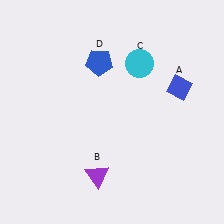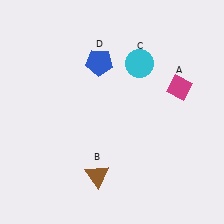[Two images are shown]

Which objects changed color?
A changed from blue to magenta. B changed from purple to brown.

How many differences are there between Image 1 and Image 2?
There are 2 differences between the two images.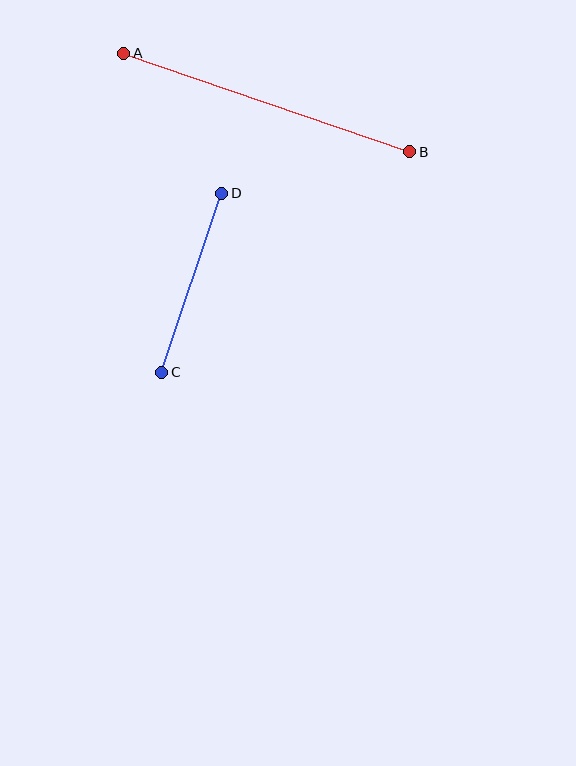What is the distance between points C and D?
The distance is approximately 189 pixels.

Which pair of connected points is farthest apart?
Points A and B are farthest apart.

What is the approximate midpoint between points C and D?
The midpoint is at approximately (192, 283) pixels.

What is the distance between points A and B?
The distance is approximately 303 pixels.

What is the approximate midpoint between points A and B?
The midpoint is at approximately (267, 103) pixels.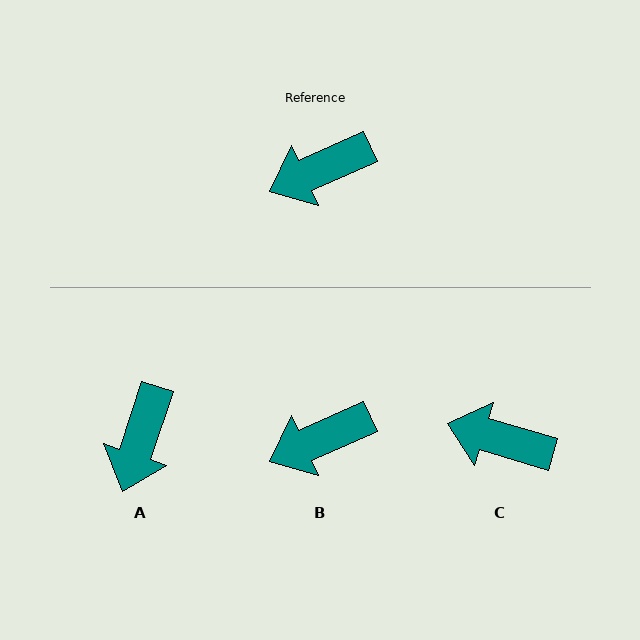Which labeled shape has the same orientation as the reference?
B.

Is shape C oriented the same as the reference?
No, it is off by about 40 degrees.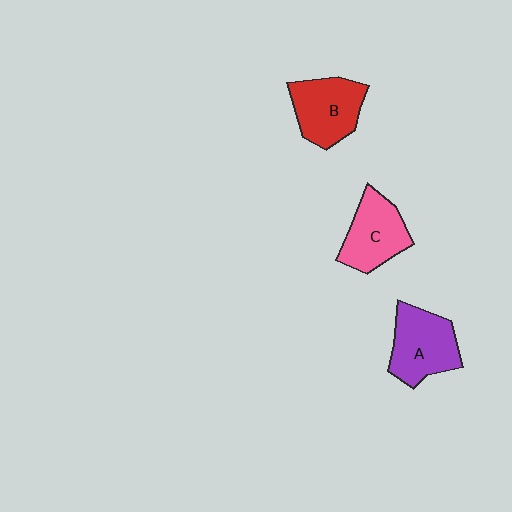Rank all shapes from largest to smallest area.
From largest to smallest: A (purple), B (red), C (pink).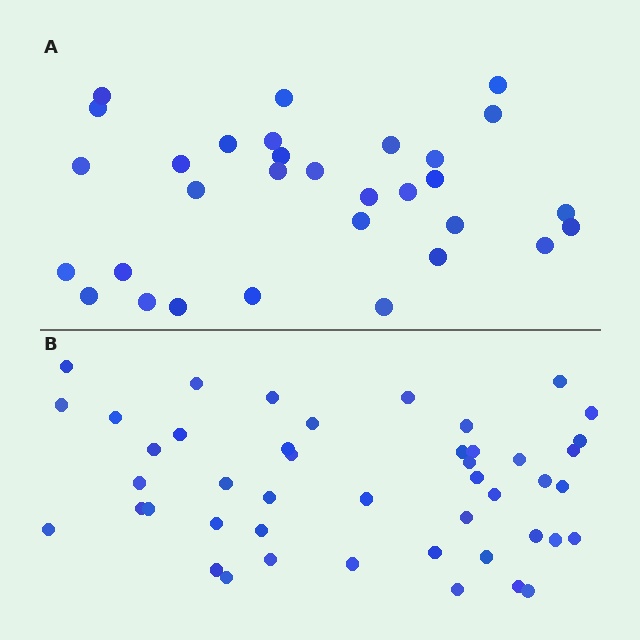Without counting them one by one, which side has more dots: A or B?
Region B (the bottom region) has more dots.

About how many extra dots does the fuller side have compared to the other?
Region B has approximately 15 more dots than region A.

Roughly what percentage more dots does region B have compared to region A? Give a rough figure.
About 50% more.